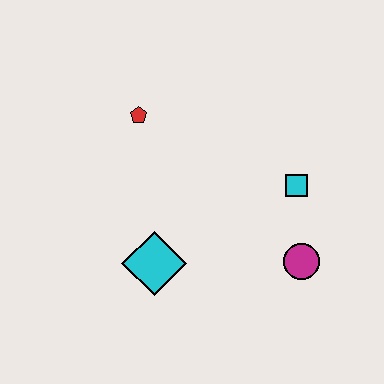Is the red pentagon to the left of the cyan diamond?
Yes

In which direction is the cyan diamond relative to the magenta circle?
The cyan diamond is to the left of the magenta circle.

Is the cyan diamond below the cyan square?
Yes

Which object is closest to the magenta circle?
The cyan square is closest to the magenta circle.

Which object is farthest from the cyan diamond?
The cyan square is farthest from the cyan diamond.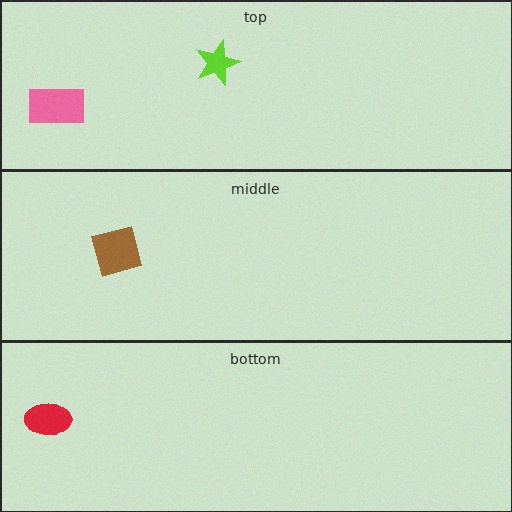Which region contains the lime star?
The top region.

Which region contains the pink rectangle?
The top region.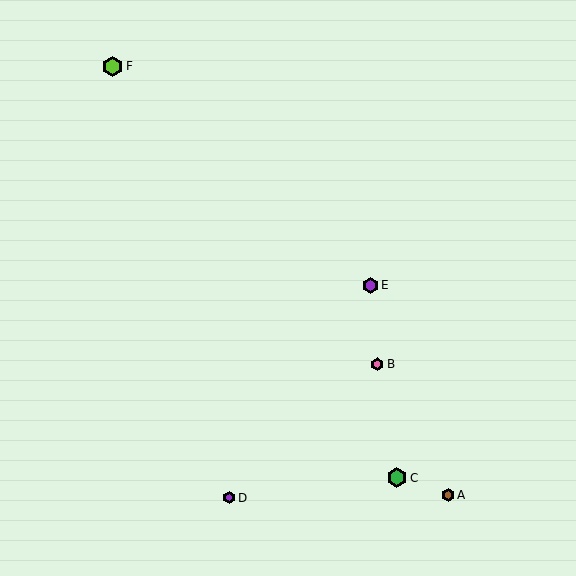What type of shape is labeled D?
Shape D is a purple hexagon.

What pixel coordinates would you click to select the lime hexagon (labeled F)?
Click at (112, 66) to select the lime hexagon F.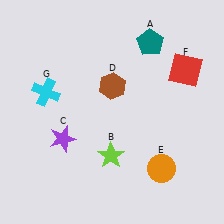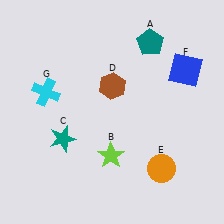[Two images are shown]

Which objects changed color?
C changed from purple to teal. F changed from red to blue.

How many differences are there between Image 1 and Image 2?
There are 2 differences between the two images.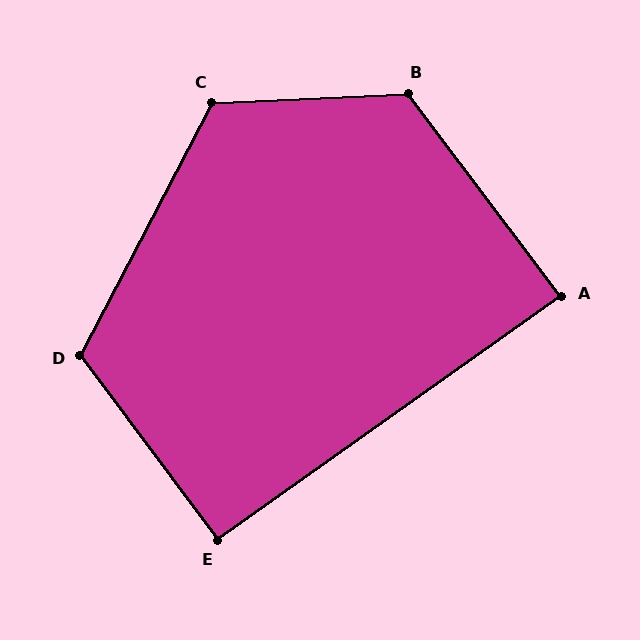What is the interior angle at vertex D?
Approximately 116 degrees (obtuse).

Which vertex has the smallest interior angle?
A, at approximately 88 degrees.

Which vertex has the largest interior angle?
B, at approximately 125 degrees.